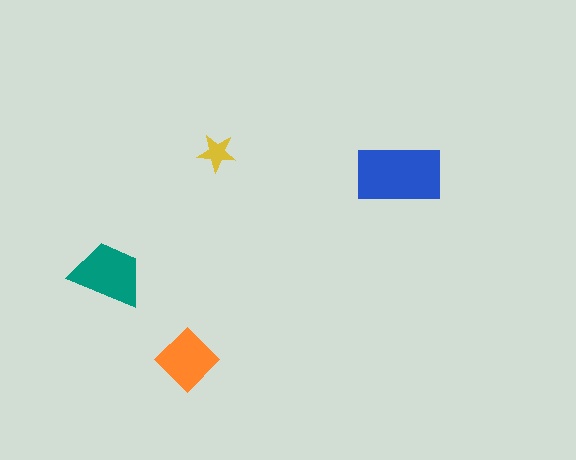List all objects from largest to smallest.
The blue rectangle, the teal trapezoid, the orange diamond, the yellow star.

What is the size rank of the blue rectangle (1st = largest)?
1st.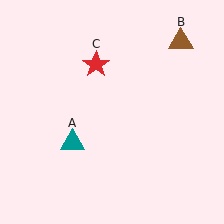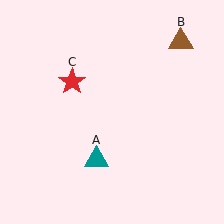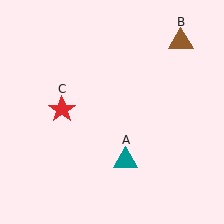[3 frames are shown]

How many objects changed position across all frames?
2 objects changed position: teal triangle (object A), red star (object C).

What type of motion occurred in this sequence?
The teal triangle (object A), red star (object C) rotated counterclockwise around the center of the scene.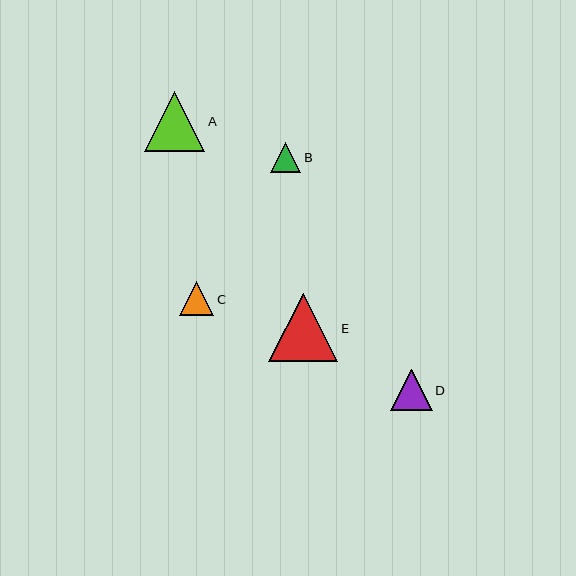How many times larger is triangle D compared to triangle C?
Triangle D is approximately 1.2 times the size of triangle C.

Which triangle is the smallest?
Triangle B is the smallest with a size of approximately 30 pixels.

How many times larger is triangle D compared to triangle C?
Triangle D is approximately 1.2 times the size of triangle C.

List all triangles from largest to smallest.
From largest to smallest: E, A, D, C, B.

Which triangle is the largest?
Triangle E is the largest with a size of approximately 69 pixels.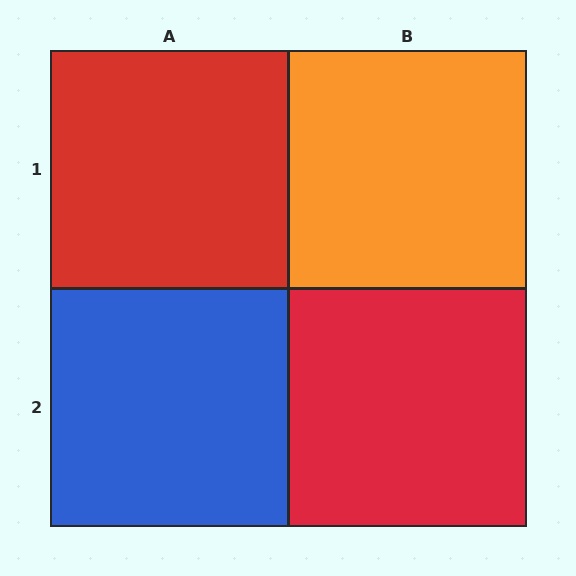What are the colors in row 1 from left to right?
Red, orange.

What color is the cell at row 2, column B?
Red.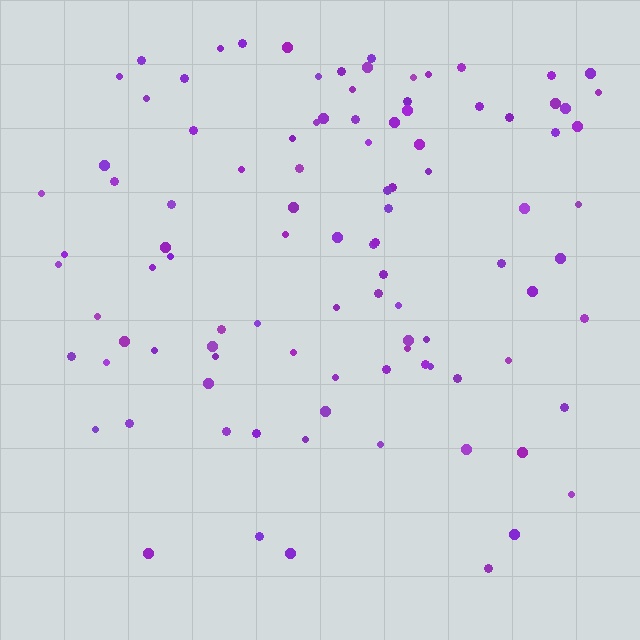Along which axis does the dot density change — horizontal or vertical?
Vertical.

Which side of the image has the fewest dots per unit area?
The bottom.